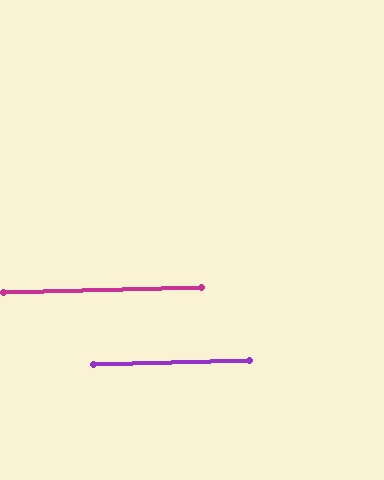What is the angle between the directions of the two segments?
Approximately 0 degrees.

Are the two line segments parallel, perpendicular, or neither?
Parallel — their directions differ by only 0.0°.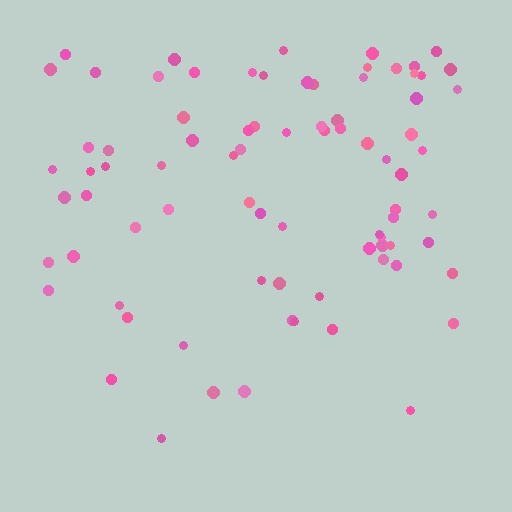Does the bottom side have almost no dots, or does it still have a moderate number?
Still a moderate number, just noticeably fewer than the top.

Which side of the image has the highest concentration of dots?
The top.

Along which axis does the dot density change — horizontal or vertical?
Vertical.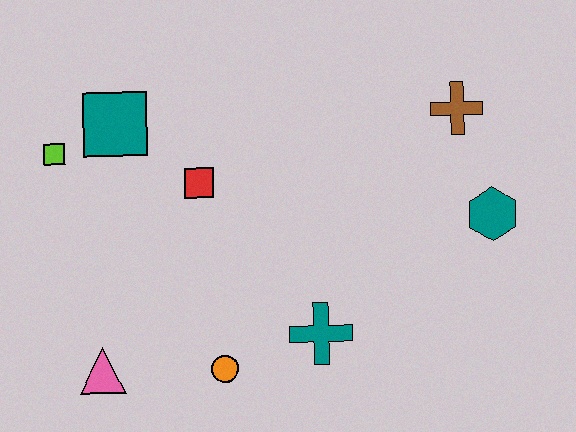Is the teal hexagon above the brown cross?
No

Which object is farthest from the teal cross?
The lime square is farthest from the teal cross.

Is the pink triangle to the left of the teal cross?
Yes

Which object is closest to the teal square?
The lime square is closest to the teal square.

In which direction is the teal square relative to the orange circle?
The teal square is above the orange circle.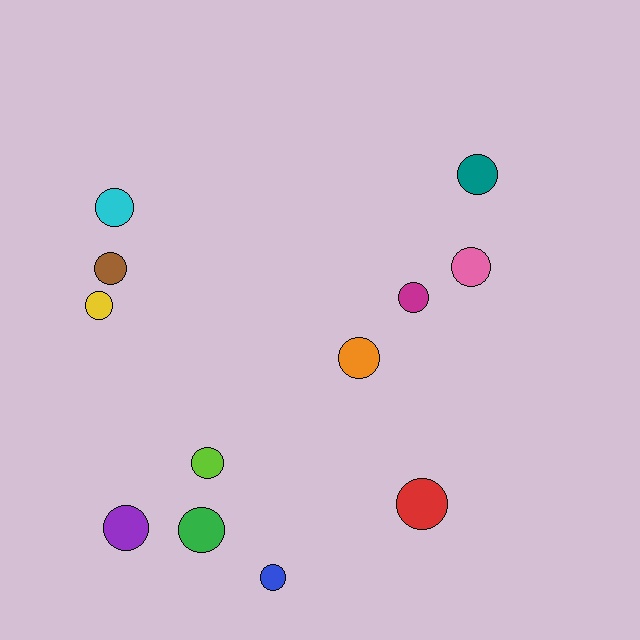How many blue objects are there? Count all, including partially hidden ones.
There is 1 blue object.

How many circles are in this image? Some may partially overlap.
There are 12 circles.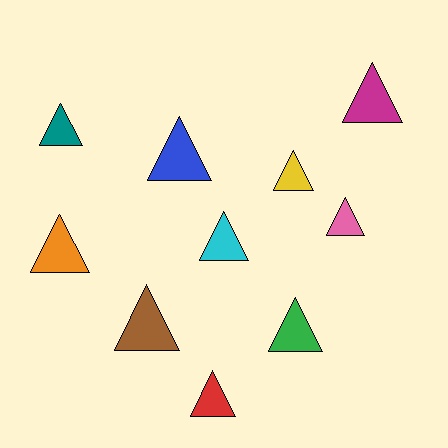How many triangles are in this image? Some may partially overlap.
There are 10 triangles.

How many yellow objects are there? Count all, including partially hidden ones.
There is 1 yellow object.